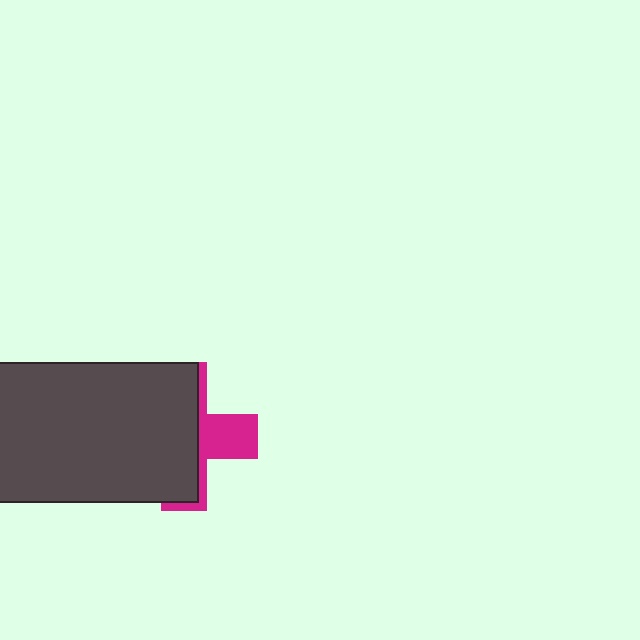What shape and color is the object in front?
The object in front is a dark gray rectangle.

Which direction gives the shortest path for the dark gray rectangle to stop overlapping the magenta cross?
Moving left gives the shortest separation.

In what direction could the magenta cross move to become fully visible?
The magenta cross could move right. That would shift it out from behind the dark gray rectangle entirely.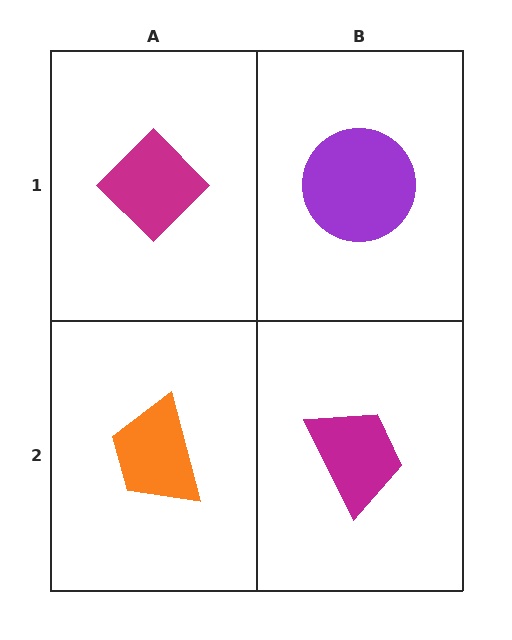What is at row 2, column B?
A magenta trapezoid.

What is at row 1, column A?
A magenta diamond.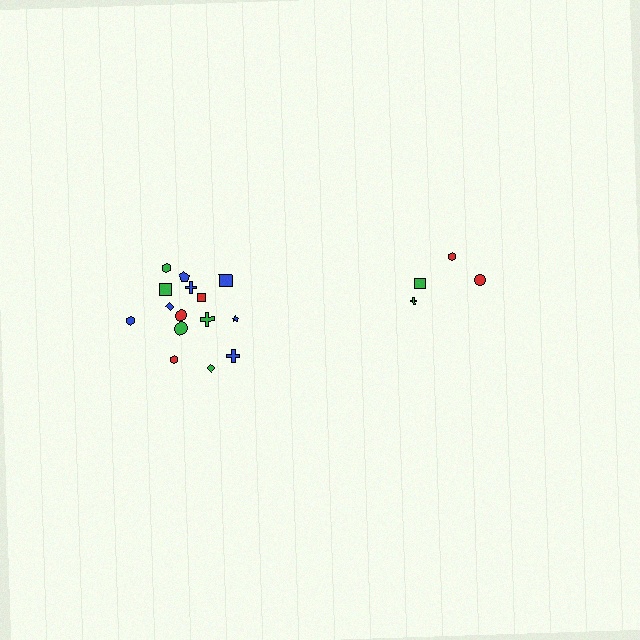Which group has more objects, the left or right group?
The left group.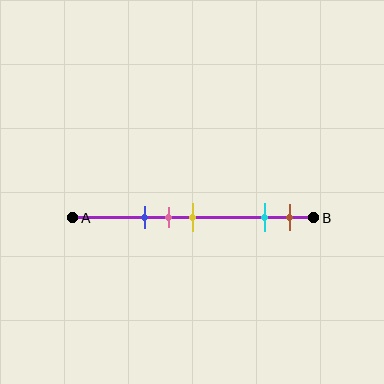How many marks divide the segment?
There are 5 marks dividing the segment.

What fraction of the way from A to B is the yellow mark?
The yellow mark is approximately 50% (0.5) of the way from A to B.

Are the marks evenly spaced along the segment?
No, the marks are not evenly spaced.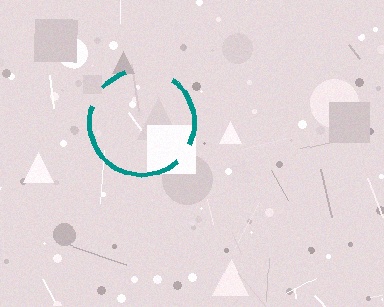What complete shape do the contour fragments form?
The contour fragments form a circle.